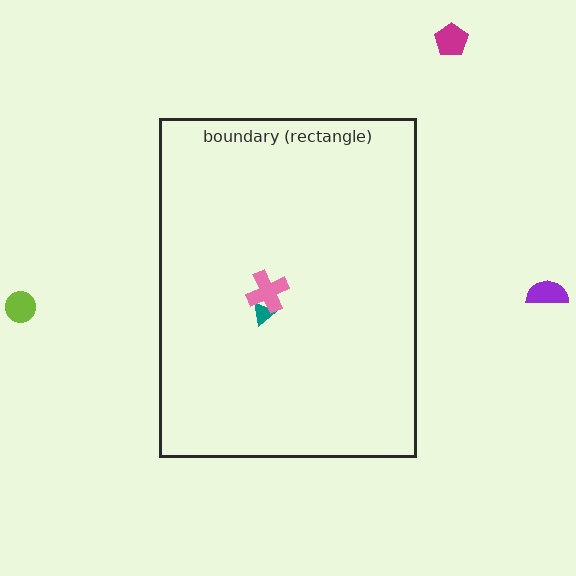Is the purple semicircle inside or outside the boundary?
Outside.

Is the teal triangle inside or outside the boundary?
Inside.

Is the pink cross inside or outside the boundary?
Inside.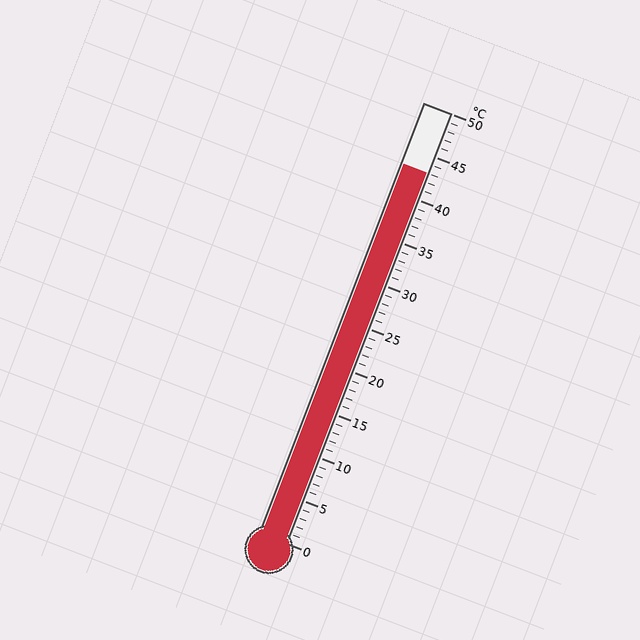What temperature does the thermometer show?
The thermometer shows approximately 43°C.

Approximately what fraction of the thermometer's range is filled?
The thermometer is filled to approximately 85% of its range.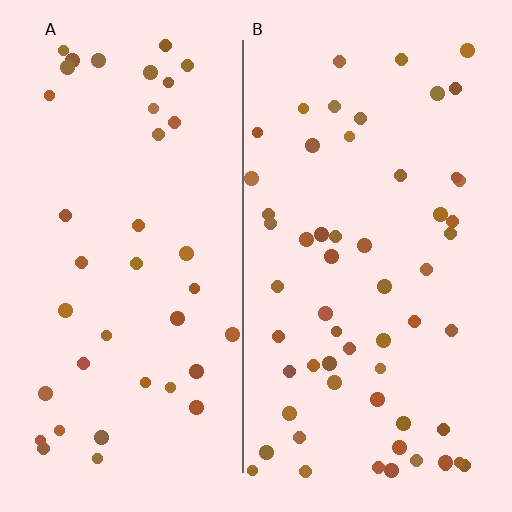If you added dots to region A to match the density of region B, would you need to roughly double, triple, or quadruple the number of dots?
Approximately double.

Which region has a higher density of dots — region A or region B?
B (the right).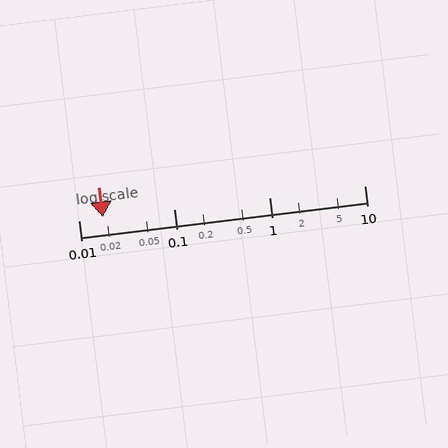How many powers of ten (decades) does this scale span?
The scale spans 3 decades, from 0.01 to 10.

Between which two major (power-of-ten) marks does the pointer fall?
The pointer is between 0.01 and 0.1.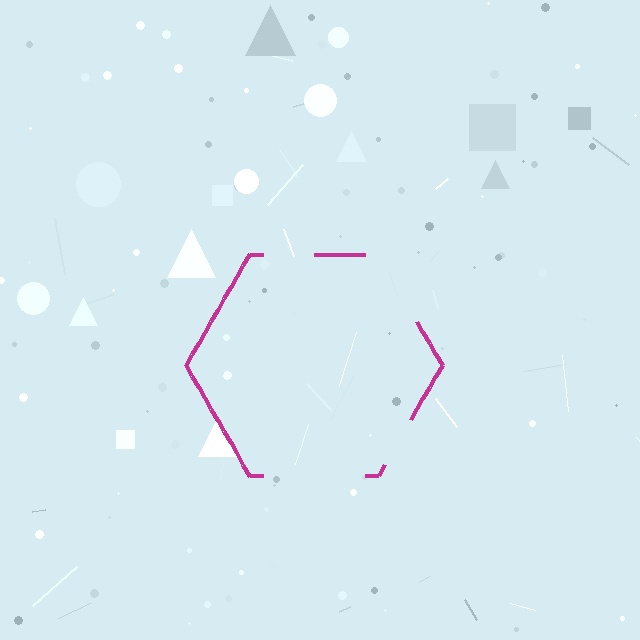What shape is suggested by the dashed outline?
The dashed outline suggests a hexagon.